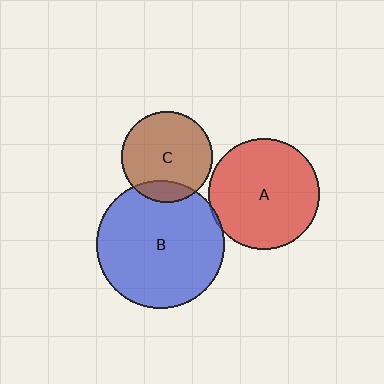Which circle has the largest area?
Circle B (blue).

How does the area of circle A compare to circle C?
Approximately 1.5 times.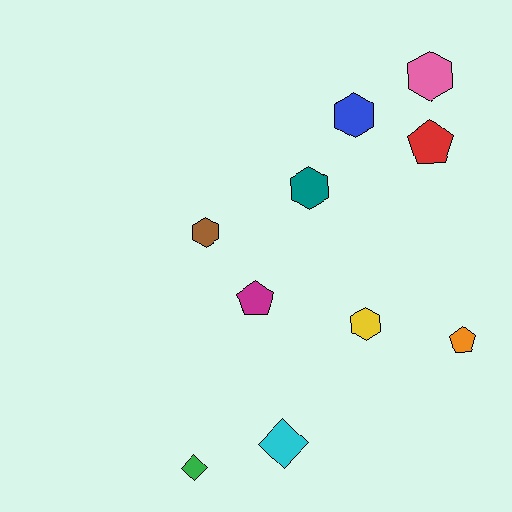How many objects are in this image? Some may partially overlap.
There are 10 objects.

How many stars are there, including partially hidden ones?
There are no stars.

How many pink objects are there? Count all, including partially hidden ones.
There is 1 pink object.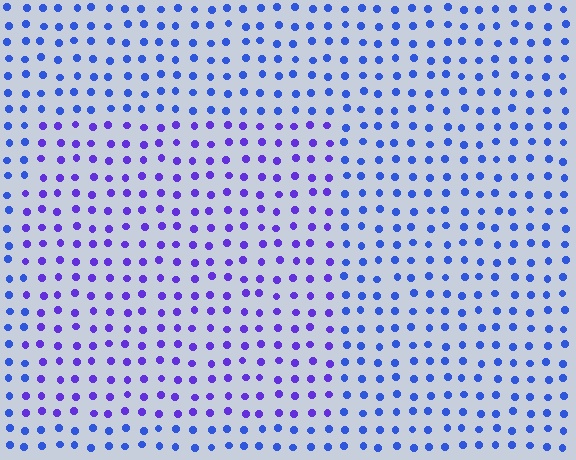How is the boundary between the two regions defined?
The boundary is defined purely by a slight shift in hue (about 31 degrees). Spacing, size, and orientation are identical on both sides.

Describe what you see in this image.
The image is filled with small blue elements in a uniform arrangement. A rectangle-shaped region is visible where the elements are tinted to a slightly different hue, forming a subtle color boundary.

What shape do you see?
I see a rectangle.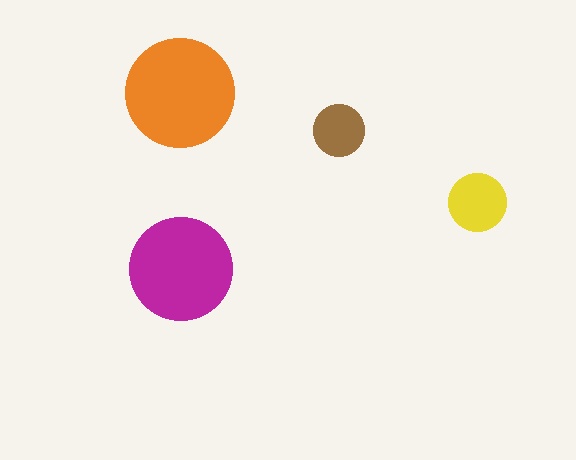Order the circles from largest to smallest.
the orange one, the magenta one, the yellow one, the brown one.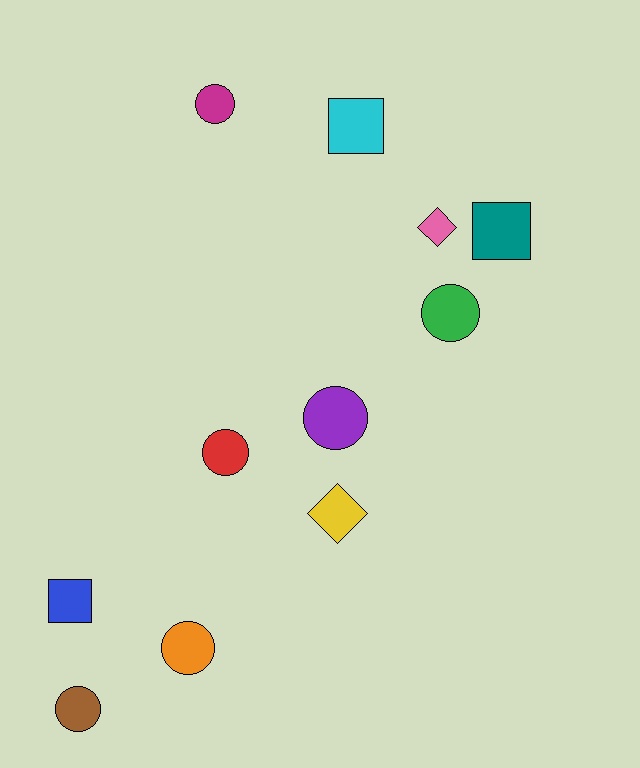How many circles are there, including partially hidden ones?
There are 6 circles.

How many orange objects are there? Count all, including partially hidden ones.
There is 1 orange object.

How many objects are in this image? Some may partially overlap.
There are 11 objects.